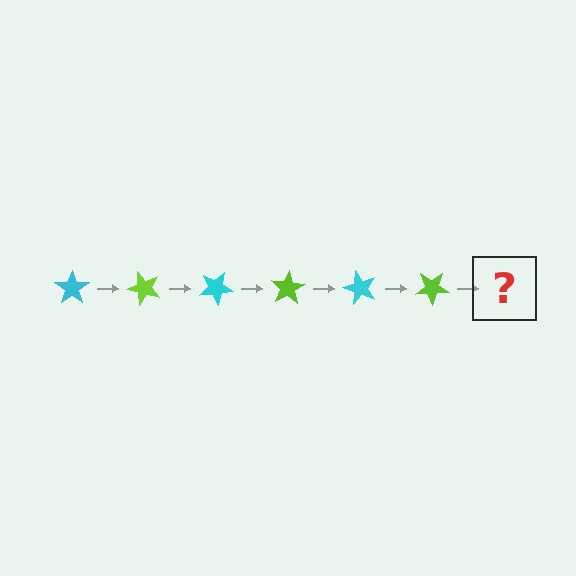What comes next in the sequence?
The next element should be a cyan star, rotated 300 degrees from the start.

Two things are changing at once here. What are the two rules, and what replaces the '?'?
The two rules are that it rotates 50 degrees each step and the color cycles through cyan and lime. The '?' should be a cyan star, rotated 300 degrees from the start.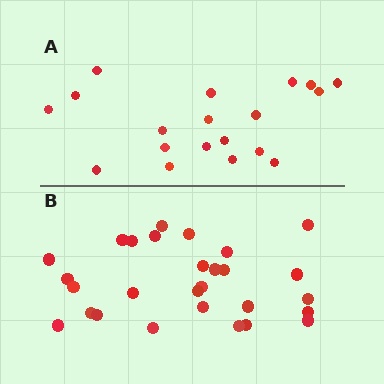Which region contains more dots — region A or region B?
Region B (the bottom region) has more dots.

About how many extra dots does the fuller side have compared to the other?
Region B has roughly 8 or so more dots than region A.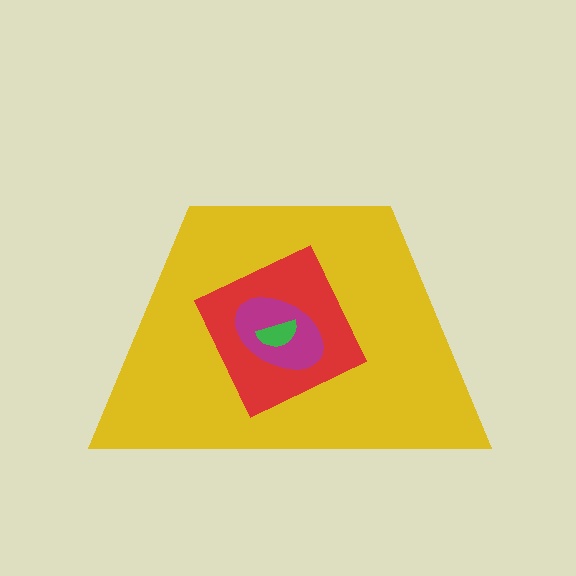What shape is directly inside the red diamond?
The magenta ellipse.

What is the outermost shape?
The yellow trapezoid.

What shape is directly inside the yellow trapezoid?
The red diamond.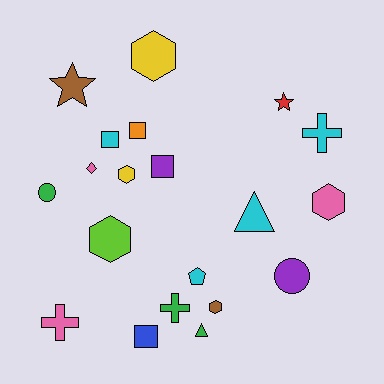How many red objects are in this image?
There is 1 red object.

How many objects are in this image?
There are 20 objects.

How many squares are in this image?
There are 4 squares.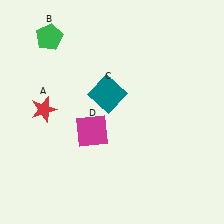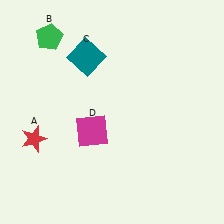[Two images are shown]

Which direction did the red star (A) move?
The red star (A) moved down.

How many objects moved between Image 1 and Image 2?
2 objects moved between the two images.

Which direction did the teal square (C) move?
The teal square (C) moved up.